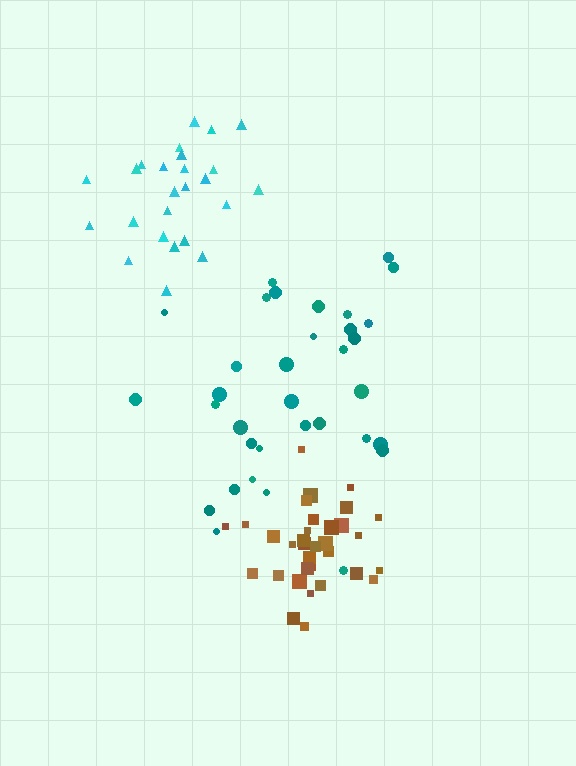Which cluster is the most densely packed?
Brown.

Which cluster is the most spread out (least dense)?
Teal.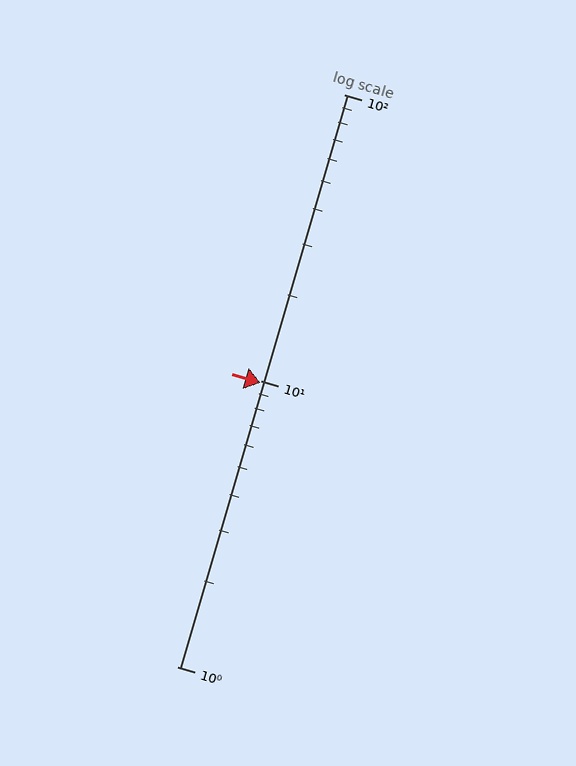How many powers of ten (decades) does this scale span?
The scale spans 2 decades, from 1 to 100.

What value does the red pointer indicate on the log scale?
The pointer indicates approximately 9.8.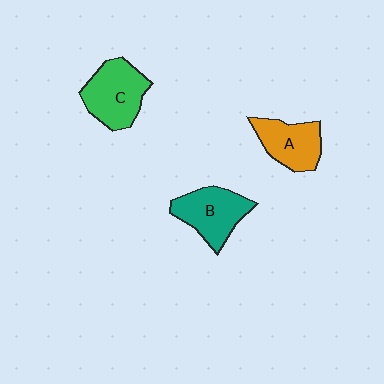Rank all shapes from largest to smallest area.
From largest to smallest: C (green), B (teal), A (orange).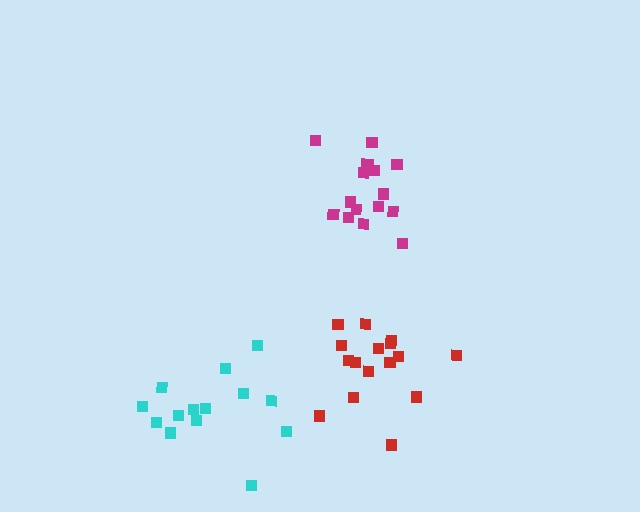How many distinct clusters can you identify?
There are 3 distinct clusters.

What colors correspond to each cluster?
The clusters are colored: magenta, red, cyan.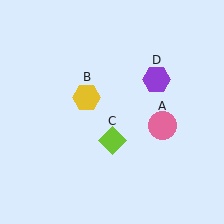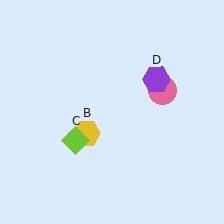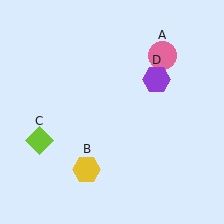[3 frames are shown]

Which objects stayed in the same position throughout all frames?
Purple hexagon (object D) remained stationary.